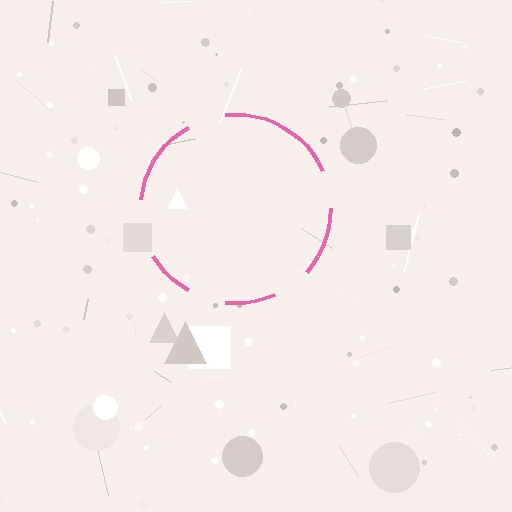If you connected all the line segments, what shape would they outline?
They would outline a circle.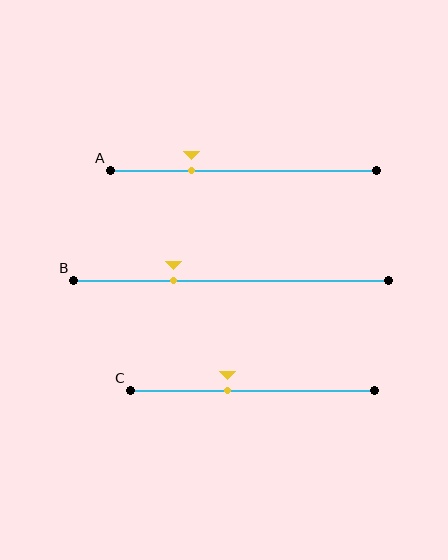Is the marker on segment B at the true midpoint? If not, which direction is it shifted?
No, the marker on segment B is shifted to the left by about 18% of the segment length.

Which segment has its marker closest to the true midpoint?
Segment C has its marker closest to the true midpoint.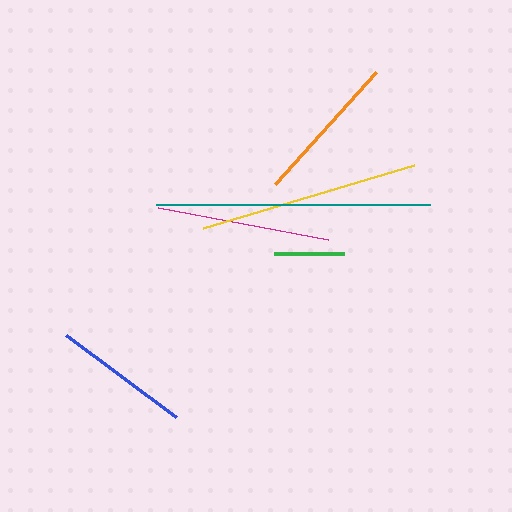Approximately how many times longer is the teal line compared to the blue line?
The teal line is approximately 2.0 times the length of the blue line.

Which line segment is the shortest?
The green line is the shortest at approximately 70 pixels.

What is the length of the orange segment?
The orange segment is approximately 151 pixels long.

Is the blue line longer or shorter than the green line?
The blue line is longer than the green line.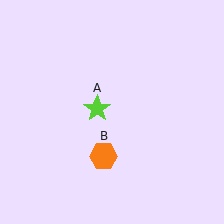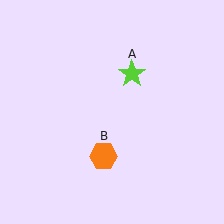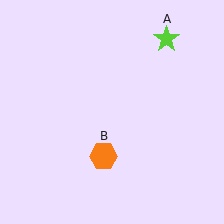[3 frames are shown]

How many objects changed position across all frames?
1 object changed position: lime star (object A).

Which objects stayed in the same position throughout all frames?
Orange hexagon (object B) remained stationary.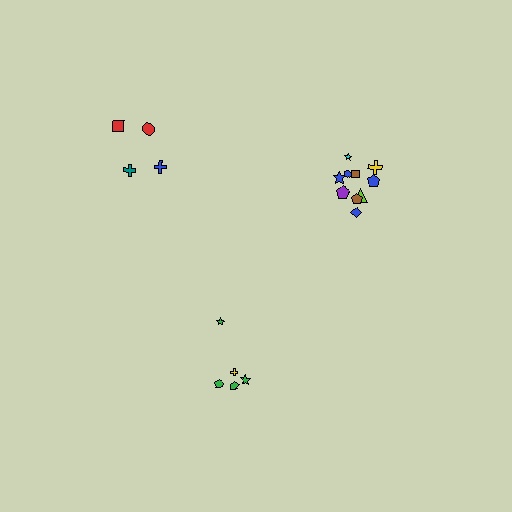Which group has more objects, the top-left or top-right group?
The top-right group.